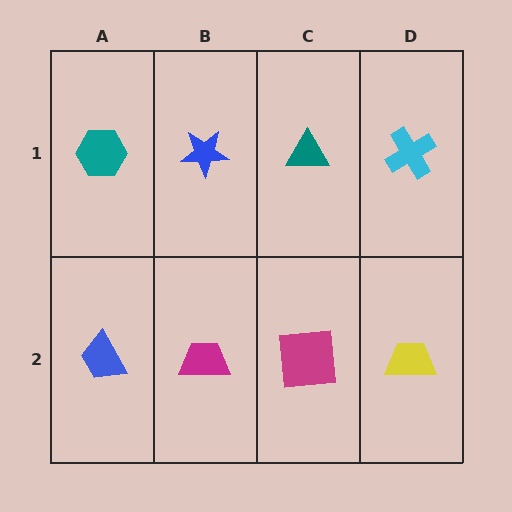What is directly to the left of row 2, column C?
A magenta trapezoid.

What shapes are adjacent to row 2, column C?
A teal triangle (row 1, column C), a magenta trapezoid (row 2, column B), a yellow trapezoid (row 2, column D).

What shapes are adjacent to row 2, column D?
A cyan cross (row 1, column D), a magenta square (row 2, column C).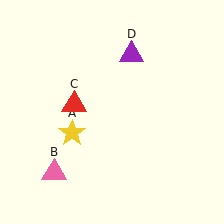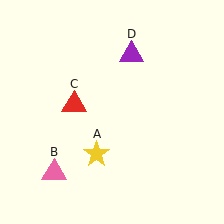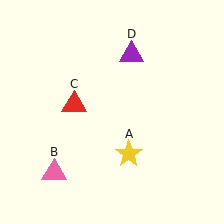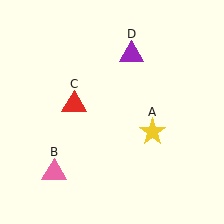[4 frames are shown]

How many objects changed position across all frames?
1 object changed position: yellow star (object A).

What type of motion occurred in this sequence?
The yellow star (object A) rotated counterclockwise around the center of the scene.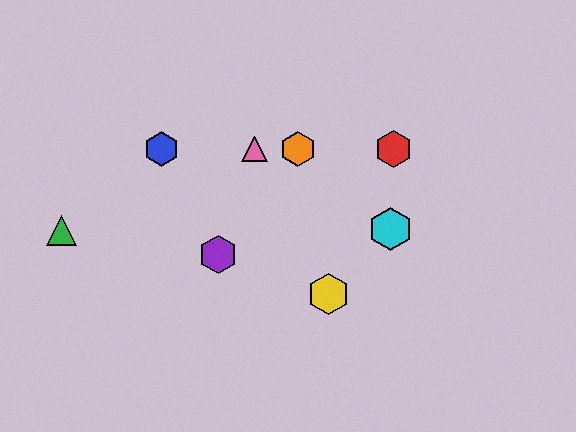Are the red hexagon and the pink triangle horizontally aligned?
Yes, both are at y≈149.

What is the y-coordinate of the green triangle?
The green triangle is at y≈230.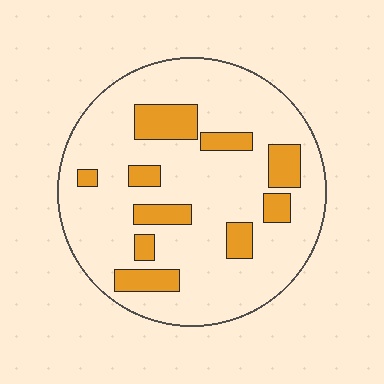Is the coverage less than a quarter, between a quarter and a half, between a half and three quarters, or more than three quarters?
Less than a quarter.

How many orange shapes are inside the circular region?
10.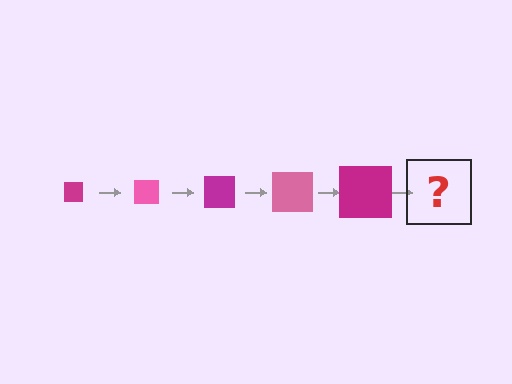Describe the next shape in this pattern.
It should be a pink square, larger than the previous one.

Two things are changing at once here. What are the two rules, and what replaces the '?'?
The two rules are that the square grows larger each step and the color cycles through magenta and pink. The '?' should be a pink square, larger than the previous one.